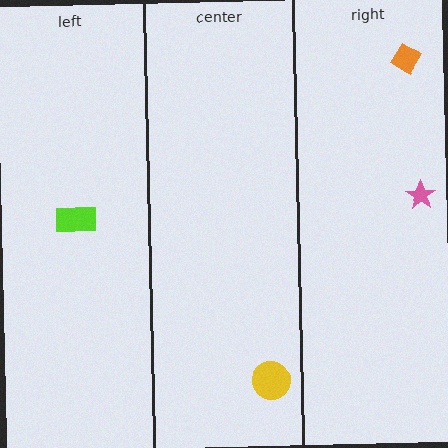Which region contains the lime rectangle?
The left region.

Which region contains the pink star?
The right region.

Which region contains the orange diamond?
The right region.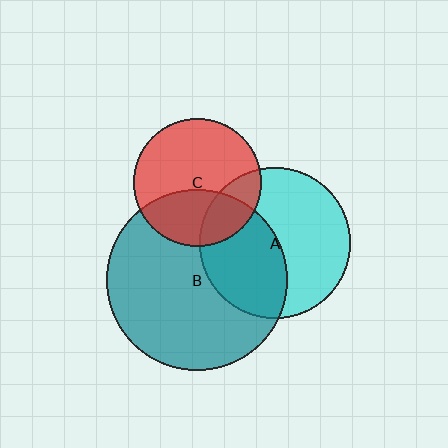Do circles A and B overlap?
Yes.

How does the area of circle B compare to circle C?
Approximately 2.0 times.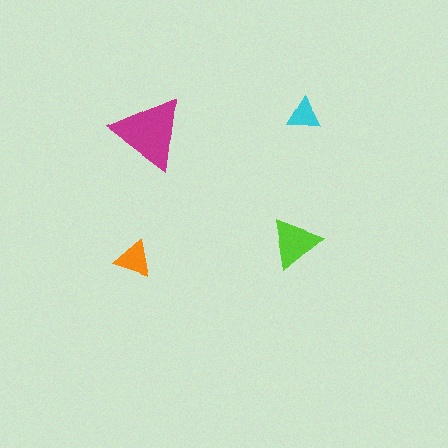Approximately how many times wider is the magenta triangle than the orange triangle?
About 2 times wider.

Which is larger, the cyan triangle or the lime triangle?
The lime one.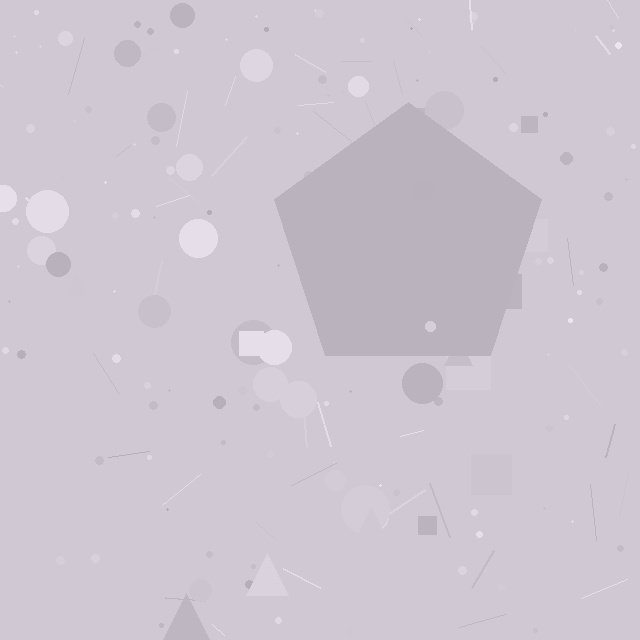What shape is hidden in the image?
A pentagon is hidden in the image.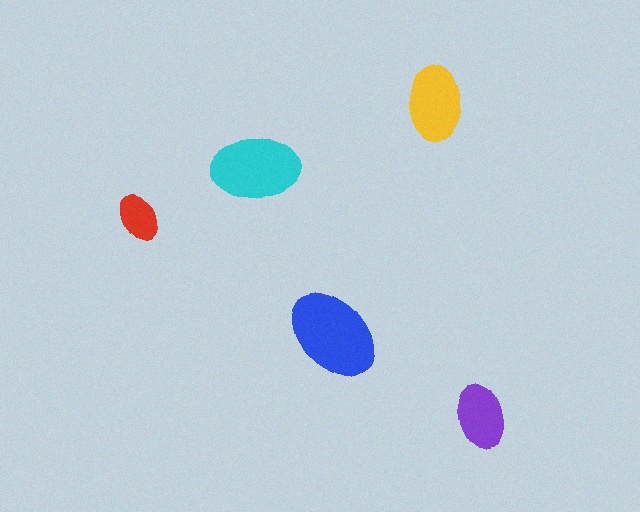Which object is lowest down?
The purple ellipse is bottommost.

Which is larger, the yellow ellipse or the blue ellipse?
The blue one.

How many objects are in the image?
There are 5 objects in the image.